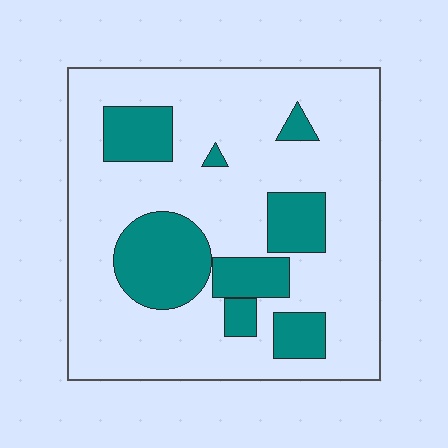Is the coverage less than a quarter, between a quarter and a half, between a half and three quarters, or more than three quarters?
Less than a quarter.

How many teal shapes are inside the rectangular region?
8.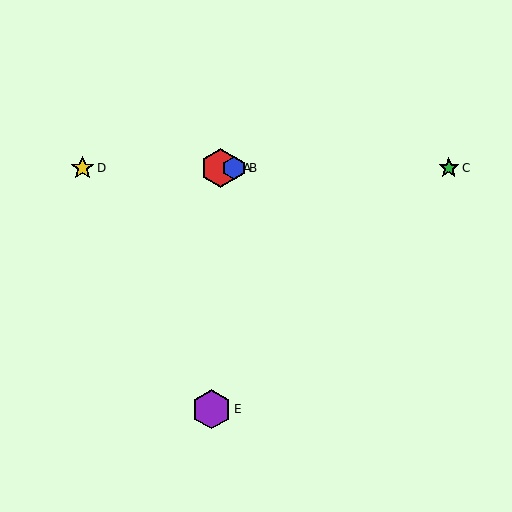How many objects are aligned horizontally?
4 objects (A, B, C, D) are aligned horizontally.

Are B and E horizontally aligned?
No, B is at y≈168 and E is at y≈409.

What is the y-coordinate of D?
Object D is at y≈168.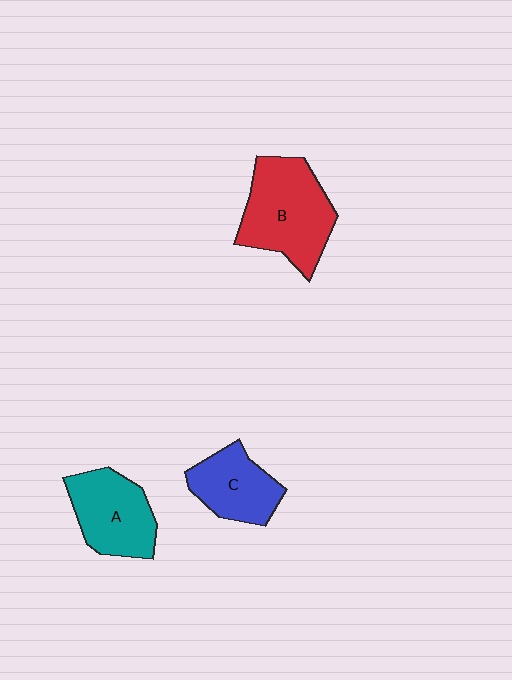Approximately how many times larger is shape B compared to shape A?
Approximately 1.3 times.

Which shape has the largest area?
Shape B (red).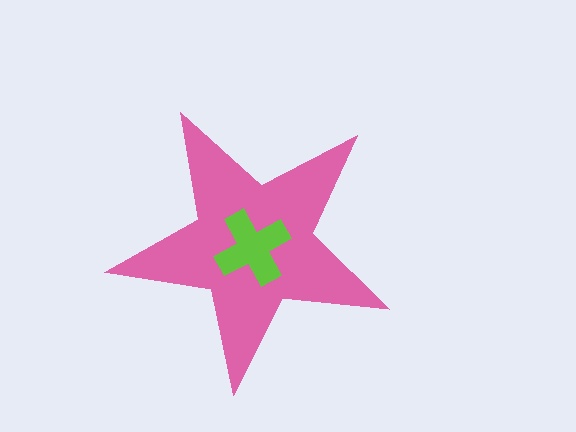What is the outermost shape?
The pink star.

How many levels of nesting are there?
2.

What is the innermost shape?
The lime cross.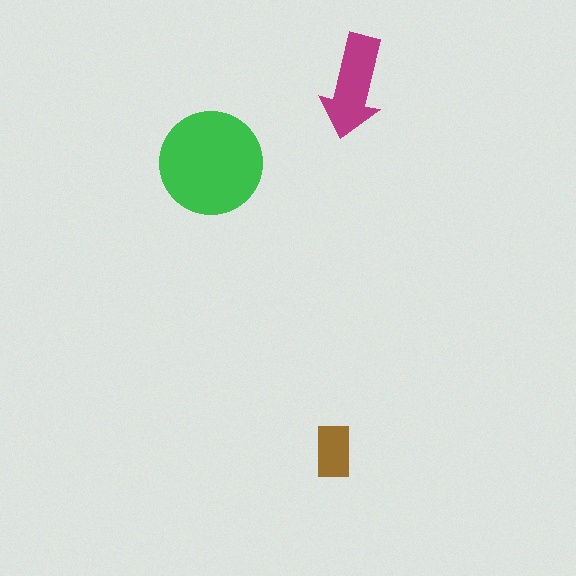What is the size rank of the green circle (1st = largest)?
1st.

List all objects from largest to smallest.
The green circle, the magenta arrow, the brown rectangle.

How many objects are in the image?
There are 3 objects in the image.